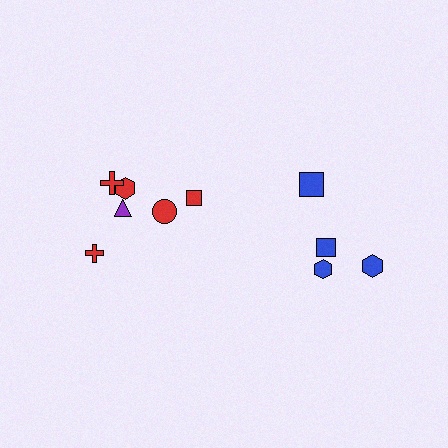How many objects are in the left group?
There are 6 objects.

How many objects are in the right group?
There are 4 objects.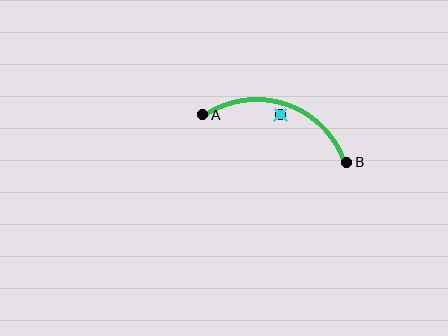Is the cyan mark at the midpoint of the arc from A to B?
No — the cyan mark does not lie on the arc at all. It sits slightly inside the curve.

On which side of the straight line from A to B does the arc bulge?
The arc bulges above the straight line connecting A and B.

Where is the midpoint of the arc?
The arc midpoint is the point on the curve farthest from the straight line joining A and B. It sits above that line.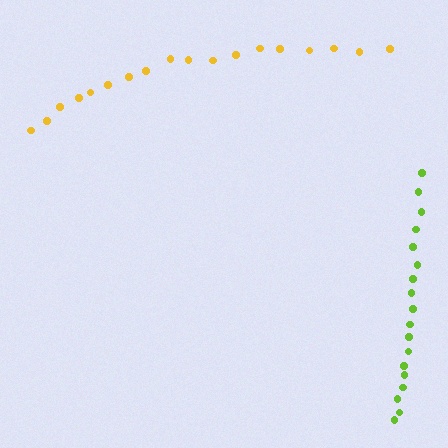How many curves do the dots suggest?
There are 2 distinct paths.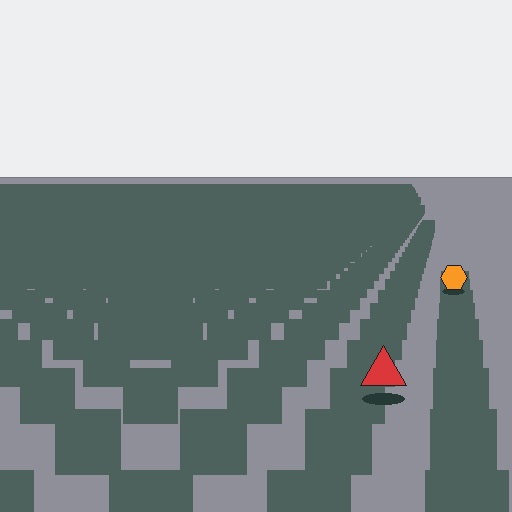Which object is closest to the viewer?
The red triangle is closest. The texture marks near it are larger and more spread out.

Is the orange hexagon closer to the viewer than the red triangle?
No. The red triangle is closer — you can tell from the texture gradient: the ground texture is coarser near it.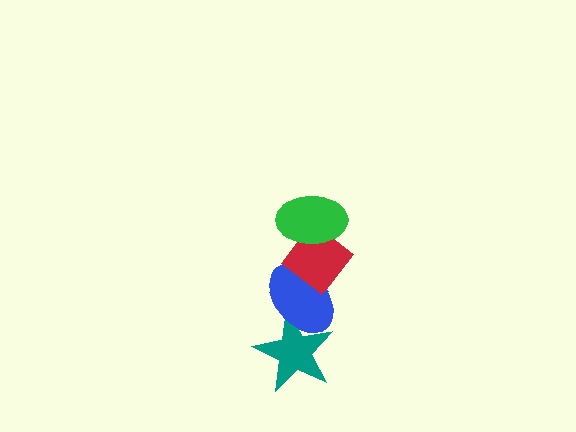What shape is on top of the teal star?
The blue ellipse is on top of the teal star.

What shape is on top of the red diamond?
The green ellipse is on top of the red diamond.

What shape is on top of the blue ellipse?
The red diamond is on top of the blue ellipse.